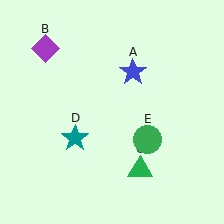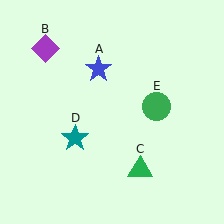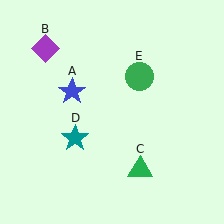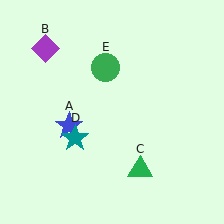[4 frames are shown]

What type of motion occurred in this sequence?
The blue star (object A), green circle (object E) rotated counterclockwise around the center of the scene.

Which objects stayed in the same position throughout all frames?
Purple diamond (object B) and green triangle (object C) and teal star (object D) remained stationary.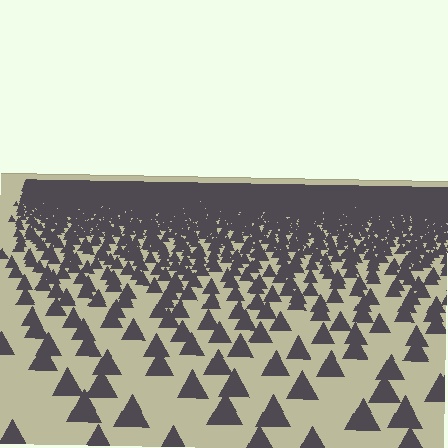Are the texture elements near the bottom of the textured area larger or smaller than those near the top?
Larger. Near the bottom, elements are closer to the viewer and appear at a bigger on-screen size.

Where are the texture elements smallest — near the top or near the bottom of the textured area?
Near the top.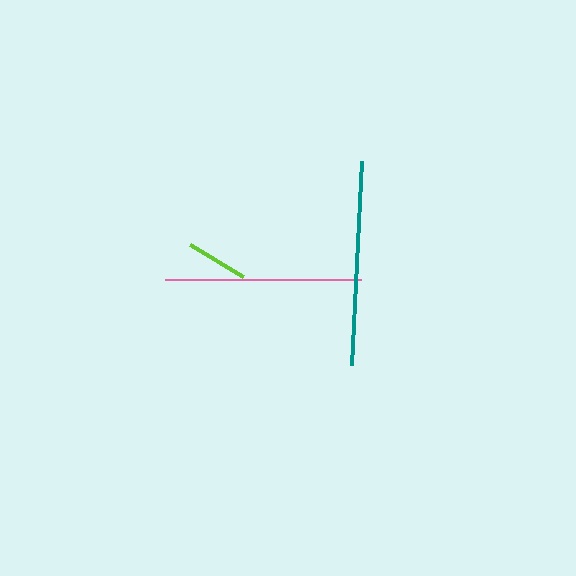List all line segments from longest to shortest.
From longest to shortest: teal, pink, lime.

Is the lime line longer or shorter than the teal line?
The teal line is longer than the lime line.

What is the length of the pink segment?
The pink segment is approximately 196 pixels long.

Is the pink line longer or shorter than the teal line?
The teal line is longer than the pink line.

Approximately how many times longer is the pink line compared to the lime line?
The pink line is approximately 3.2 times the length of the lime line.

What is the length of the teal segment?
The teal segment is approximately 205 pixels long.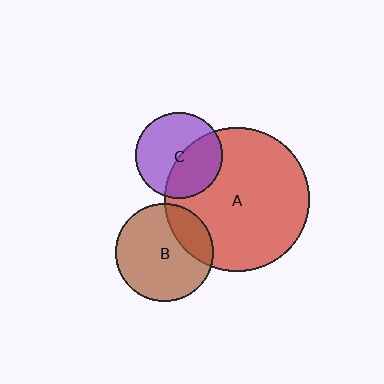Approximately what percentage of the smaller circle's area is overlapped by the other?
Approximately 45%.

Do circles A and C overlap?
Yes.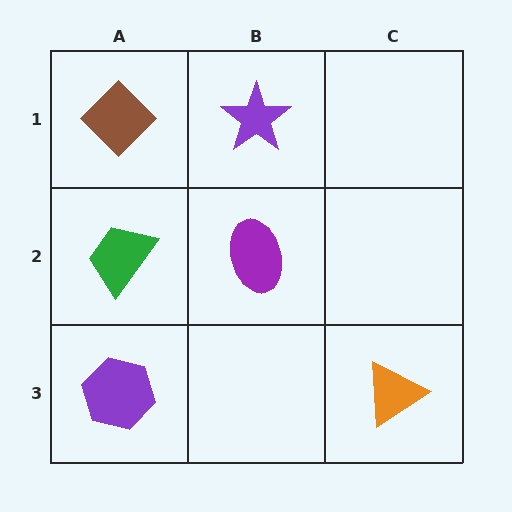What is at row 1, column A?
A brown diamond.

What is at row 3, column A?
A purple hexagon.